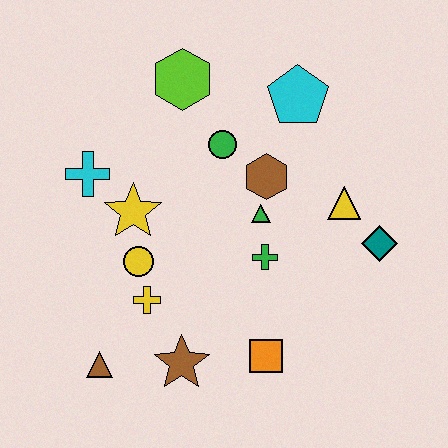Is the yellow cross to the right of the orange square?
No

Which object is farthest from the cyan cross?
The teal diamond is farthest from the cyan cross.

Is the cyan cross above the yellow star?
Yes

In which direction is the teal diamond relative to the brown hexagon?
The teal diamond is to the right of the brown hexagon.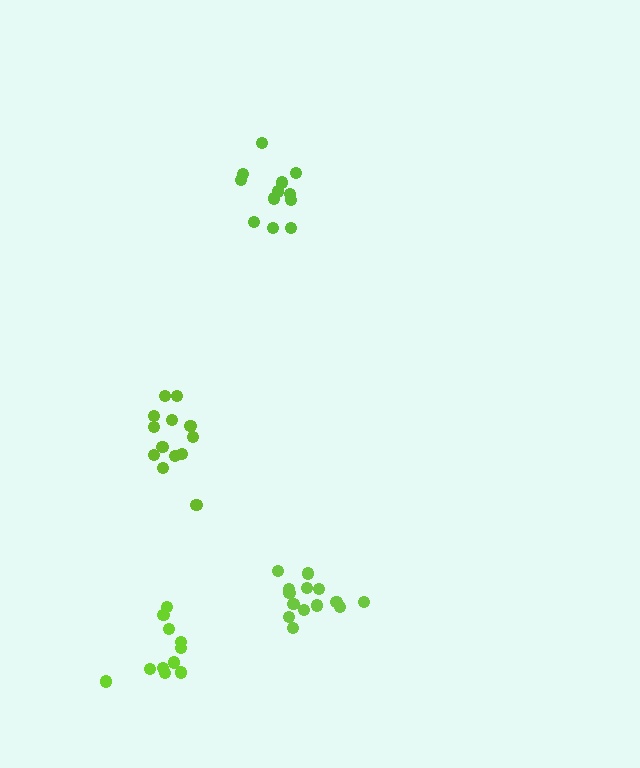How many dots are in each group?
Group 1: 14 dots, Group 2: 12 dots, Group 3: 11 dots, Group 4: 13 dots (50 total).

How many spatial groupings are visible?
There are 4 spatial groupings.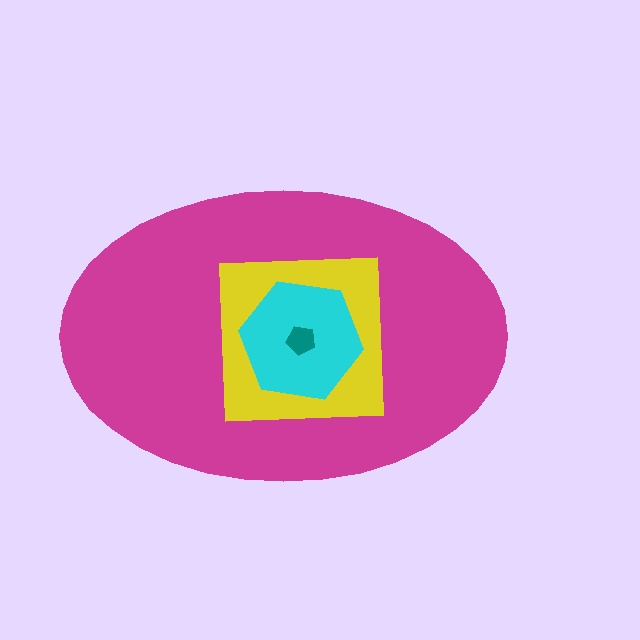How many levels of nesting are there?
4.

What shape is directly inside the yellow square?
The cyan hexagon.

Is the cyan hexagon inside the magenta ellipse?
Yes.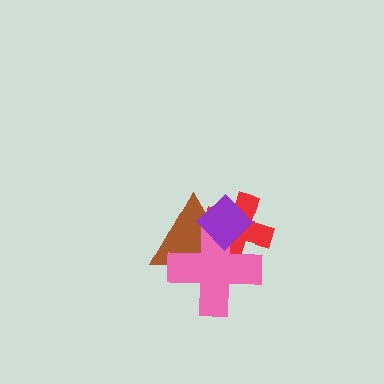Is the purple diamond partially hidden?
No, no other shape covers it.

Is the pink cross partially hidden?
Yes, it is partially covered by another shape.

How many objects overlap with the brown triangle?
3 objects overlap with the brown triangle.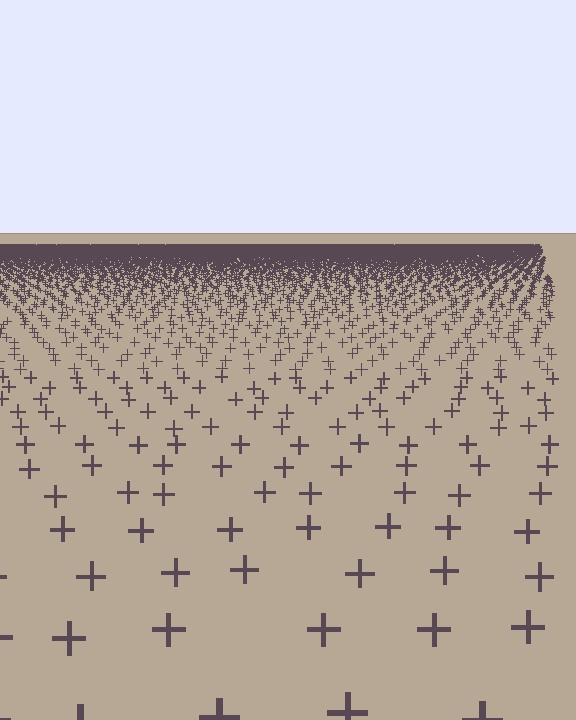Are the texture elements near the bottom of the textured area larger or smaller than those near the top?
Larger. Near the bottom, elements are closer to the viewer and appear at a bigger on-screen size.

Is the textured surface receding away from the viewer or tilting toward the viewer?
The surface is receding away from the viewer. Texture elements get smaller and denser toward the top.